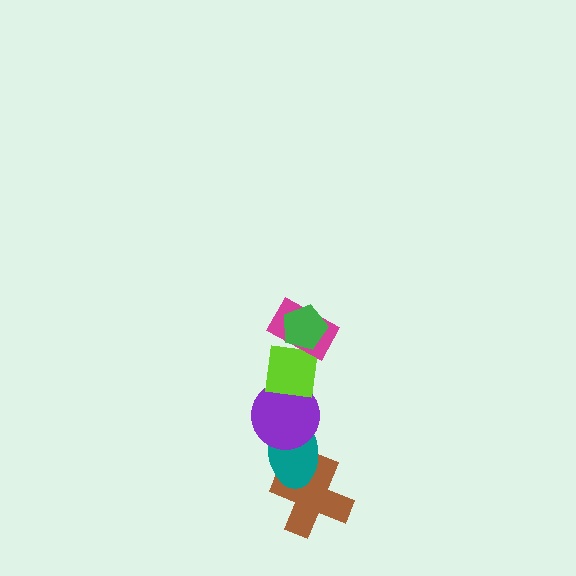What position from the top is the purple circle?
The purple circle is 4th from the top.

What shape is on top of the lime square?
The magenta rectangle is on top of the lime square.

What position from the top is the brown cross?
The brown cross is 6th from the top.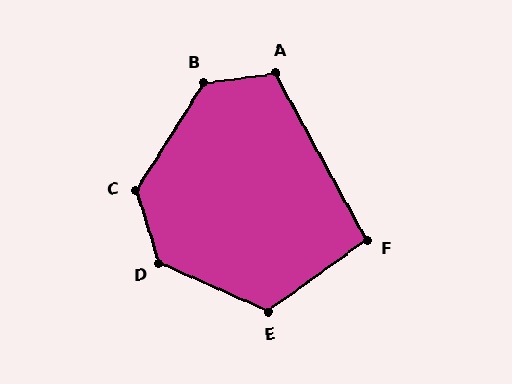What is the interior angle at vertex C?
Approximately 130 degrees (obtuse).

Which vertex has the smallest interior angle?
F, at approximately 98 degrees.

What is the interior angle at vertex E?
Approximately 120 degrees (obtuse).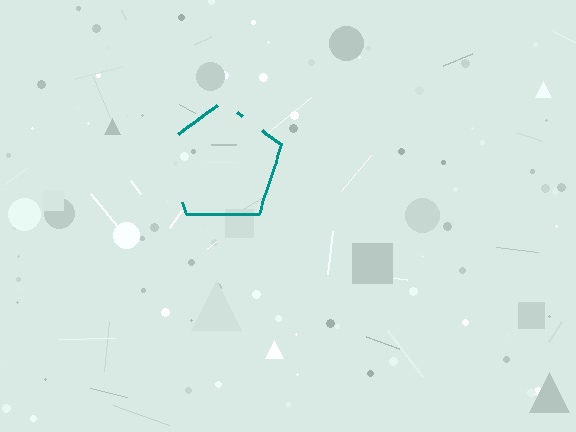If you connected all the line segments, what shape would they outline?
They would outline a pentagon.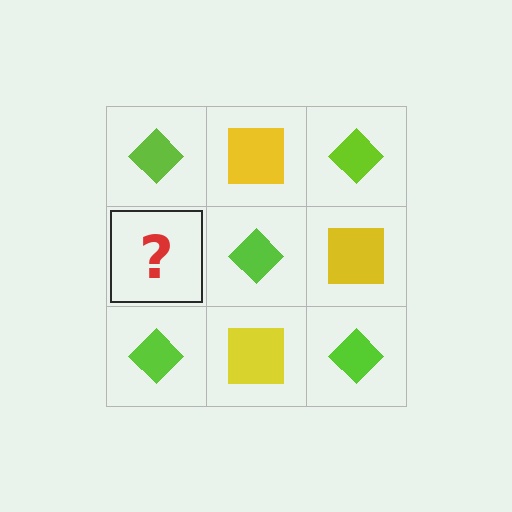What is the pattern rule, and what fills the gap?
The rule is that it alternates lime diamond and yellow square in a checkerboard pattern. The gap should be filled with a yellow square.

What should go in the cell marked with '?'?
The missing cell should contain a yellow square.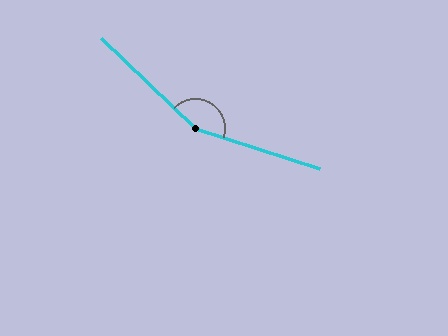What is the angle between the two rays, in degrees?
Approximately 154 degrees.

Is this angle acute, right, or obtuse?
It is obtuse.